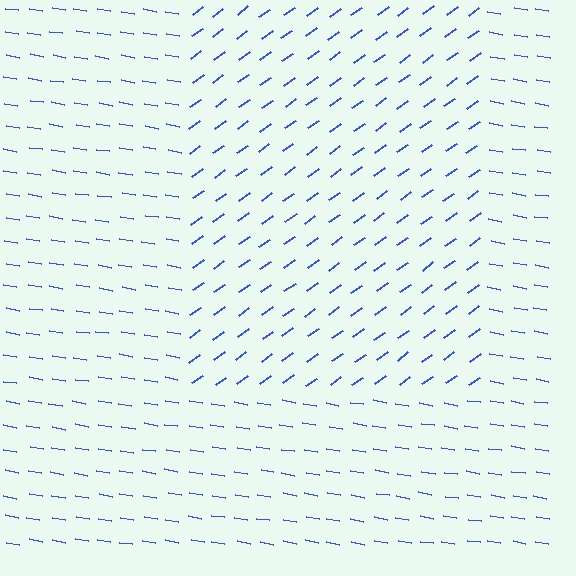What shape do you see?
I see a rectangle.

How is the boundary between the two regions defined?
The boundary is defined purely by a change in line orientation (approximately 45 degrees difference). All lines are the same color and thickness.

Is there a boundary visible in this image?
Yes, there is a texture boundary formed by a change in line orientation.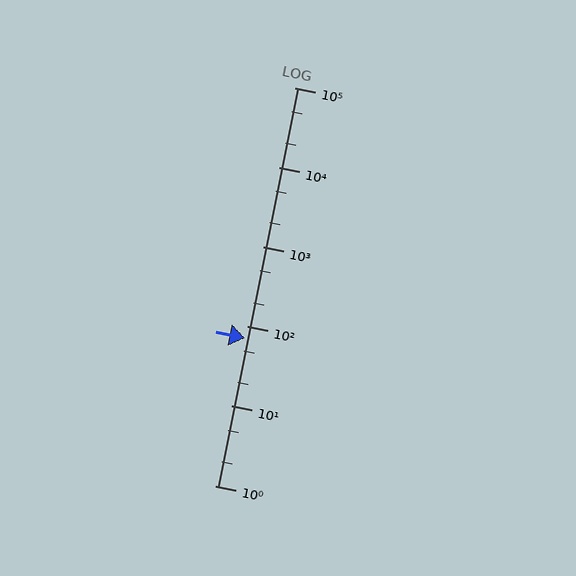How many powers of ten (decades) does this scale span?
The scale spans 5 decades, from 1 to 100000.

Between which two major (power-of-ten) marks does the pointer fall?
The pointer is between 10 and 100.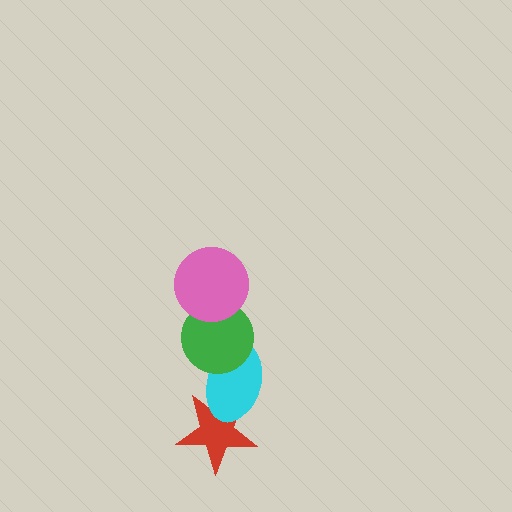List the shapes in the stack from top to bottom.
From top to bottom: the pink circle, the green circle, the cyan ellipse, the red star.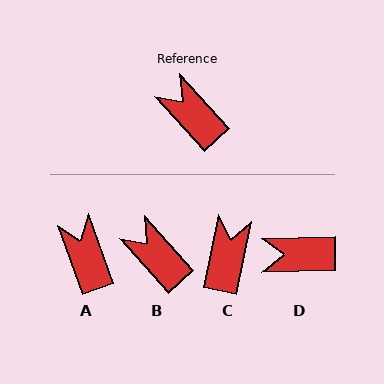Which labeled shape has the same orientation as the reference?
B.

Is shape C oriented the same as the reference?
No, it is off by about 54 degrees.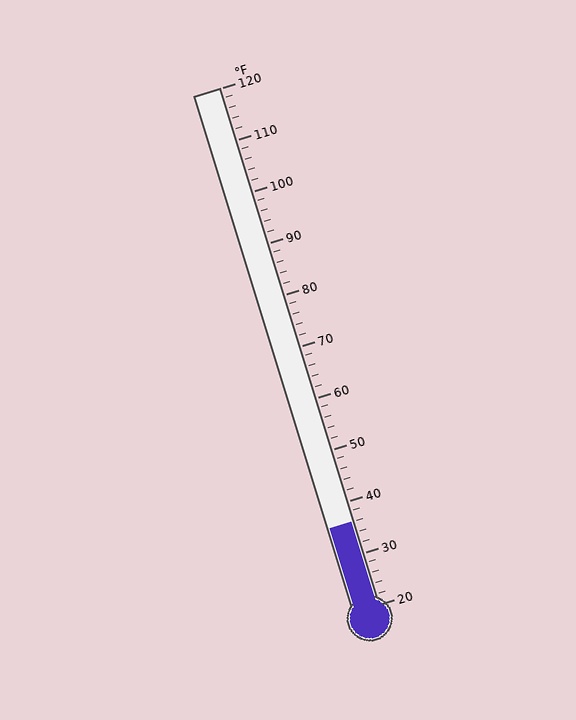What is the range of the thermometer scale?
The thermometer scale ranges from 20°F to 120°F.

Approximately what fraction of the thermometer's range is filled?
The thermometer is filled to approximately 15% of its range.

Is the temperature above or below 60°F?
The temperature is below 60°F.